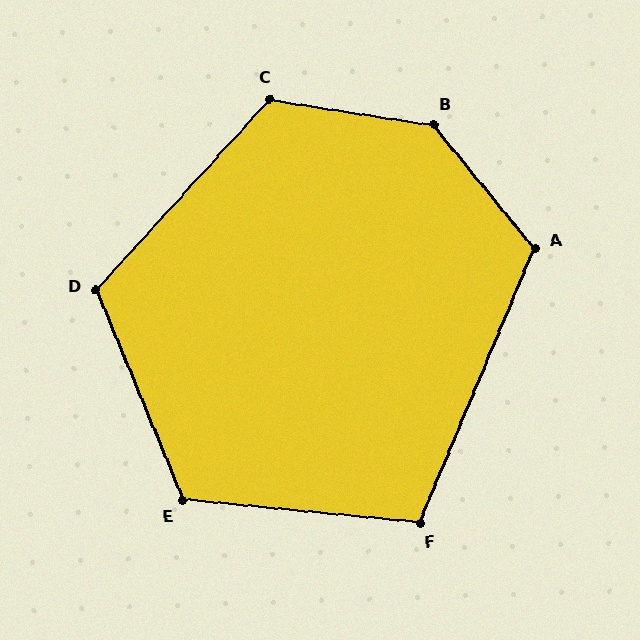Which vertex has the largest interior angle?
B, at approximately 138 degrees.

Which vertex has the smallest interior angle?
F, at approximately 107 degrees.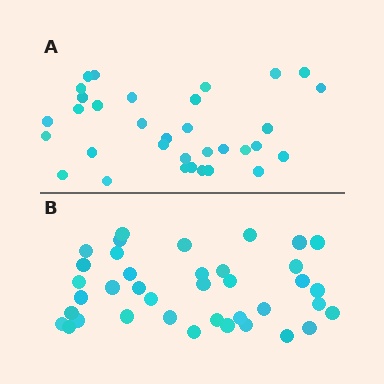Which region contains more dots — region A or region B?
Region B (the bottom region) has more dots.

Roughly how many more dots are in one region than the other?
Region B has about 5 more dots than region A.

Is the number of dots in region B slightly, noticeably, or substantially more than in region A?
Region B has only slightly more — the two regions are fairly close. The ratio is roughly 1.2 to 1.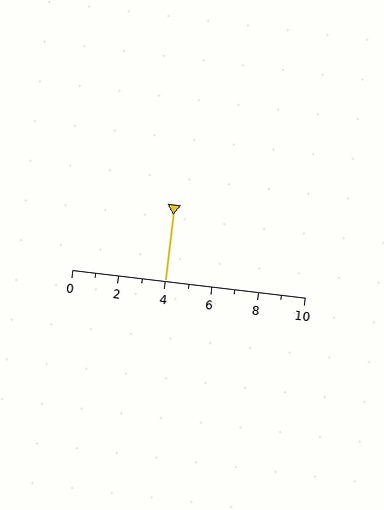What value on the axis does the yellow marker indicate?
The marker indicates approximately 4.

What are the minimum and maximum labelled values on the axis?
The axis runs from 0 to 10.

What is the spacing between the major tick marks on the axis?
The major ticks are spaced 2 apart.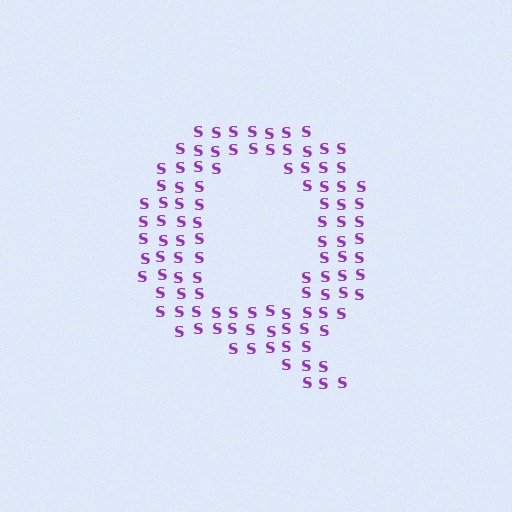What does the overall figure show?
The overall figure shows the letter Q.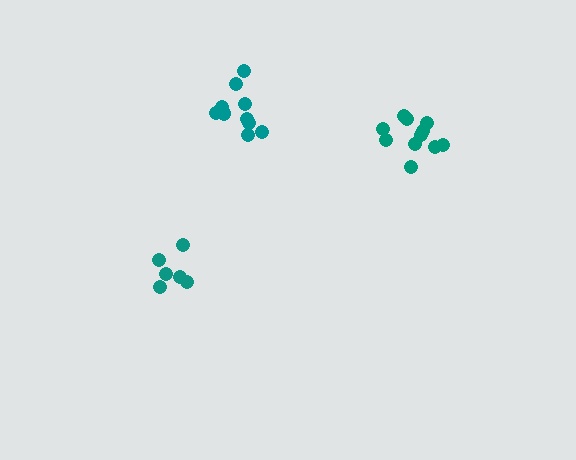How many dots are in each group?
Group 1: 11 dots, Group 2: 10 dots, Group 3: 6 dots (27 total).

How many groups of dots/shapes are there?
There are 3 groups.